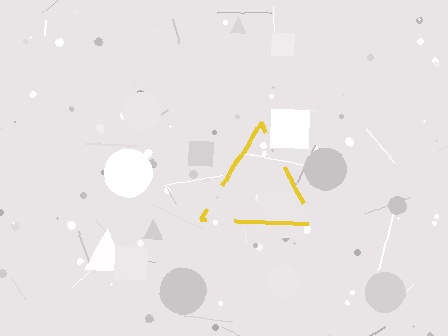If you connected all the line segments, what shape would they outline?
They would outline a triangle.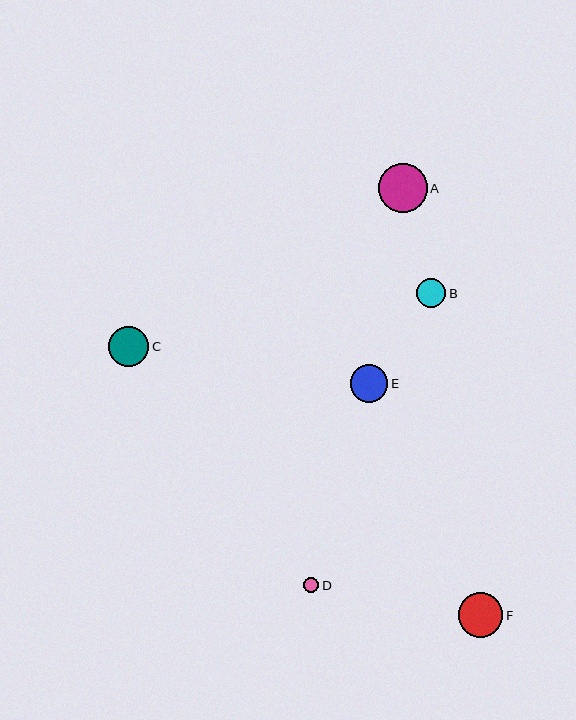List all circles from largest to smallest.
From largest to smallest: A, F, C, E, B, D.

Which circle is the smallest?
Circle D is the smallest with a size of approximately 16 pixels.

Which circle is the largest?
Circle A is the largest with a size of approximately 49 pixels.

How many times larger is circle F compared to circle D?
Circle F is approximately 2.8 times the size of circle D.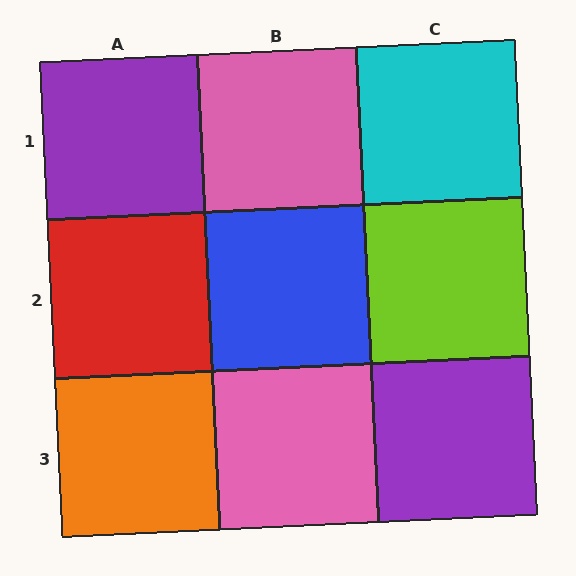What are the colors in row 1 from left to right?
Purple, pink, cyan.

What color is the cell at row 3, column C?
Purple.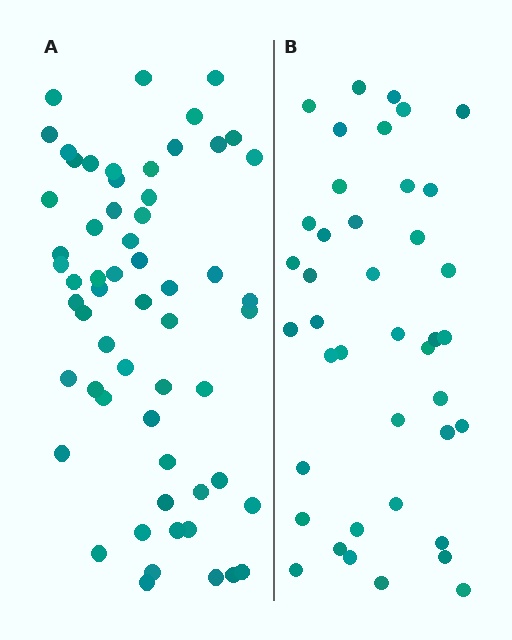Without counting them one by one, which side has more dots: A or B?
Region A (the left region) has more dots.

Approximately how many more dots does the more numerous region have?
Region A has approximately 20 more dots than region B.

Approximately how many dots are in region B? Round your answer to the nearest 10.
About 40 dots. (The exact count is 41, which rounds to 40.)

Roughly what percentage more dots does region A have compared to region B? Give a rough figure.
About 45% more.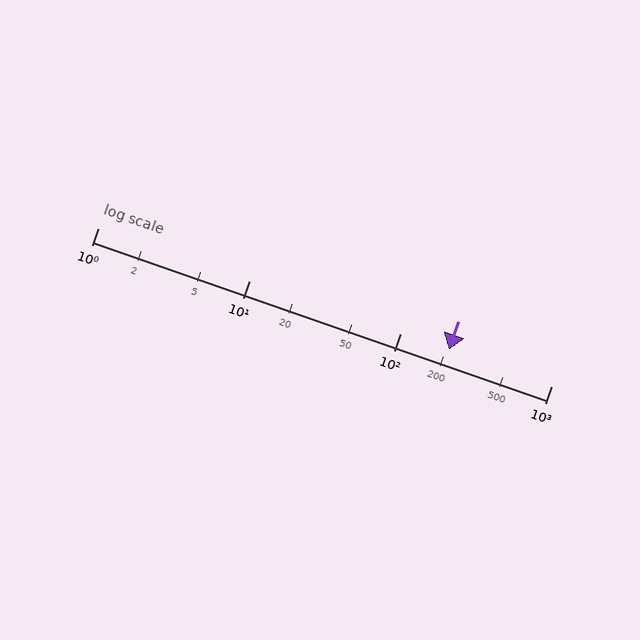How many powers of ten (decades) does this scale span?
The scale spans 3 decades, from 1 to 1000.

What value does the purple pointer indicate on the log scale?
The pointer indicates approximately 210.